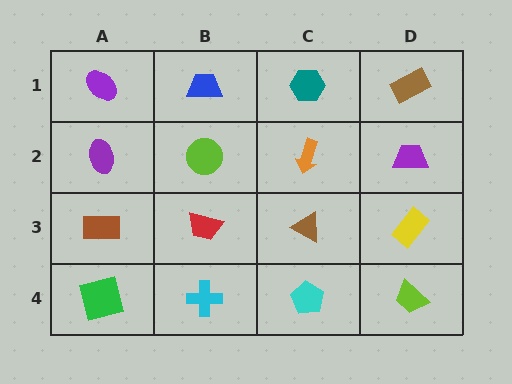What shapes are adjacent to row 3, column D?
A purple trapezoid (row 2, column D), a lime trapezoid (row 4, column D), a brown triangle (row 3, column C).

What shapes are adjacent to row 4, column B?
A red trapezoid (row 3, column B), a green square (row 4, column A), a cyan pentagon (row 4, column C).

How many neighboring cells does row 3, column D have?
3.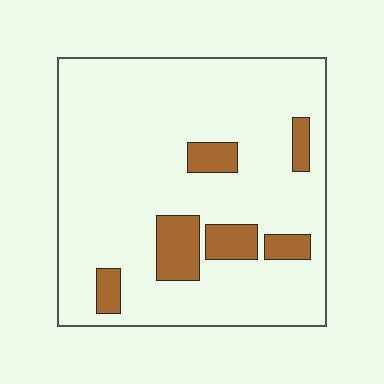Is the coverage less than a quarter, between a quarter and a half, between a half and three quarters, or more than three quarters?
Less than a quarter.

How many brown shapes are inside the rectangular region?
6.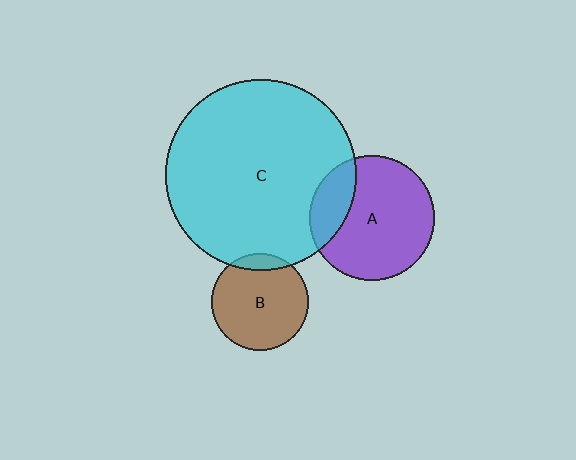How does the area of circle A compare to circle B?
Approximately 1.7 times.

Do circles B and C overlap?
Yes.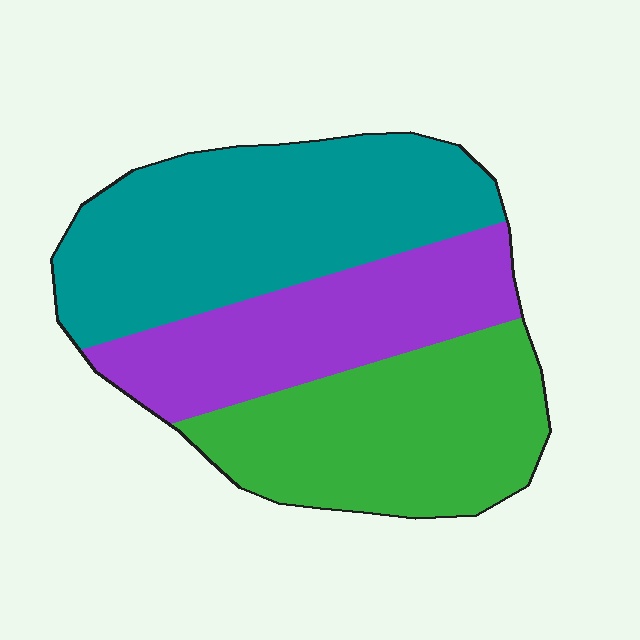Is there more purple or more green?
Green.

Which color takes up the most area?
Teal, at roughly 40%.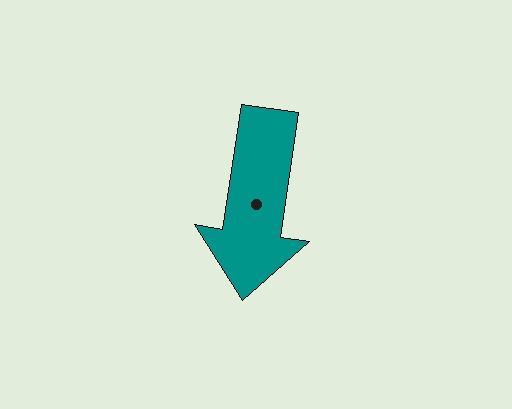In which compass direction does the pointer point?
South.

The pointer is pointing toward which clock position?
Roughly 6 o'clock.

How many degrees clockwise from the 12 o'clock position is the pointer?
Approximately 188 degrees.